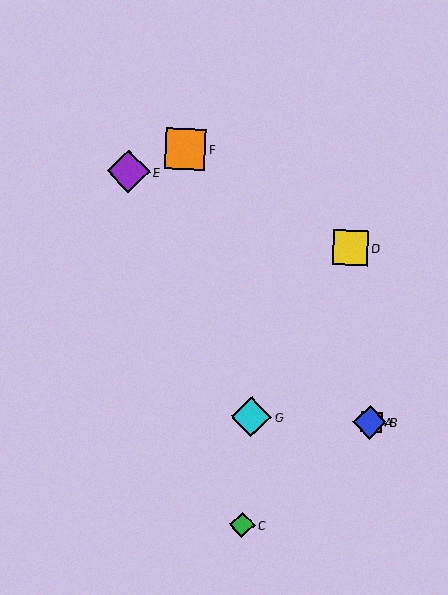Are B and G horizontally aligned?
Yes, both are at y≈422.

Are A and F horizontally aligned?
No, A is at y≈422 and F is at y≈149.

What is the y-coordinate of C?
Object C is at y≈525.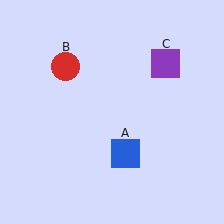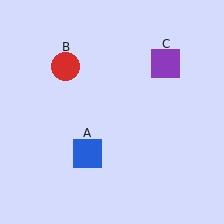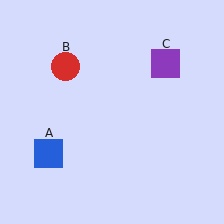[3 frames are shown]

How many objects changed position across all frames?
1 object changed position: blue square (object A).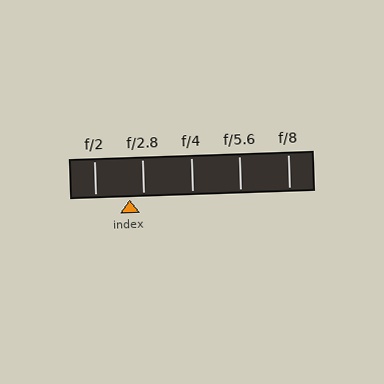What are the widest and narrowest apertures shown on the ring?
The widest aperture shown is f/2 and the narrowest is f/8.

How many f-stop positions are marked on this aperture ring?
There are 5 f-stop positions marked.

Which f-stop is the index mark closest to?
The index mark is closest to f/2.8.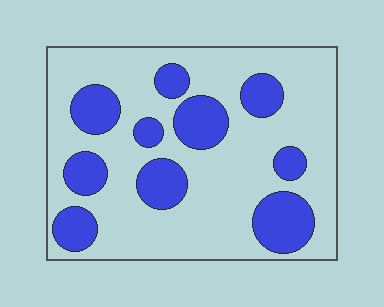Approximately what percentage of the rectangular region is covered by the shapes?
Approximately 25%.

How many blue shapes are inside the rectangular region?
10.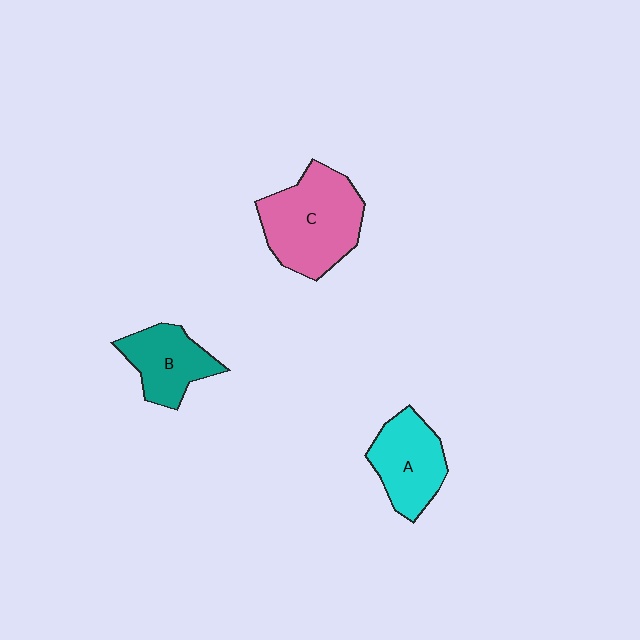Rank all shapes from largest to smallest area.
From largest to smallest: C (pink), A (cyan), B (teal).